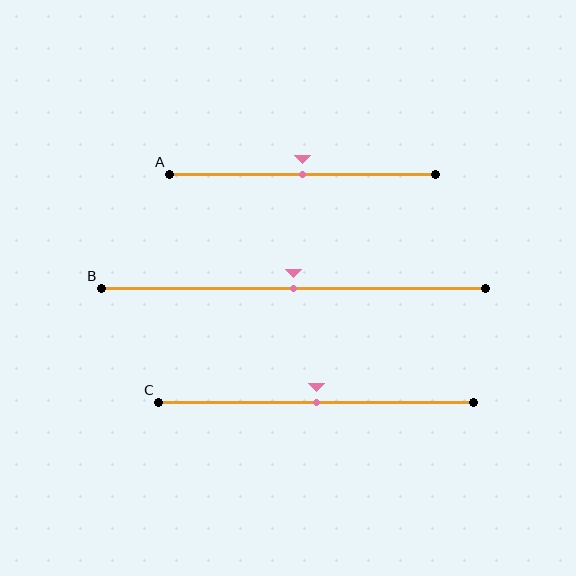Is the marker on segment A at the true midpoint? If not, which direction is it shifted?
Yes, the marker on segment A is at the true midpoint.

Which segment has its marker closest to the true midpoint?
Segment A has its marker closest to the true midpoint.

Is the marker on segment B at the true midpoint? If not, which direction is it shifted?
Yes, the marker on segment B is at the true midpoint.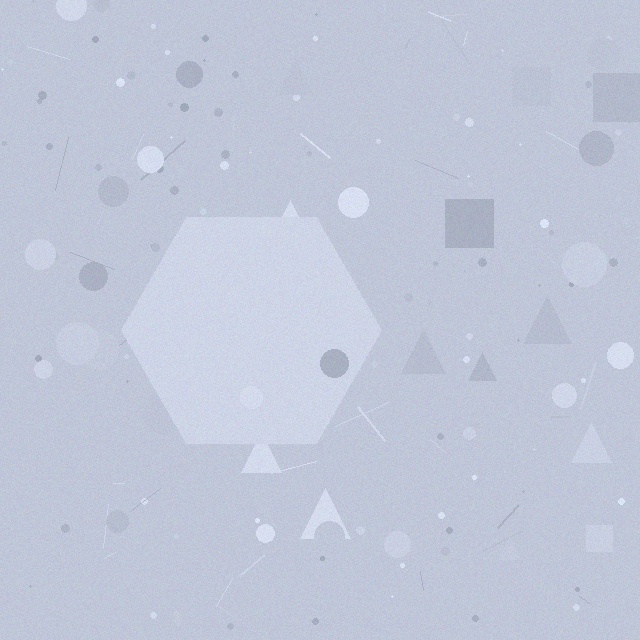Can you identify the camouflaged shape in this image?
The camouflaged shape is a hexagon.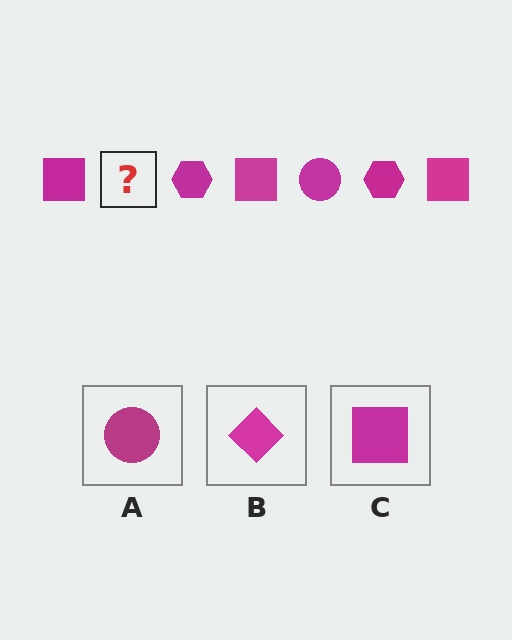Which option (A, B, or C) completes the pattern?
A.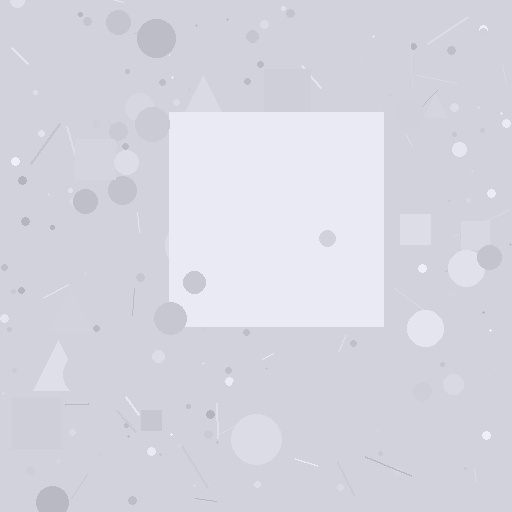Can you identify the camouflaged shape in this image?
The camouflaged shape is a square.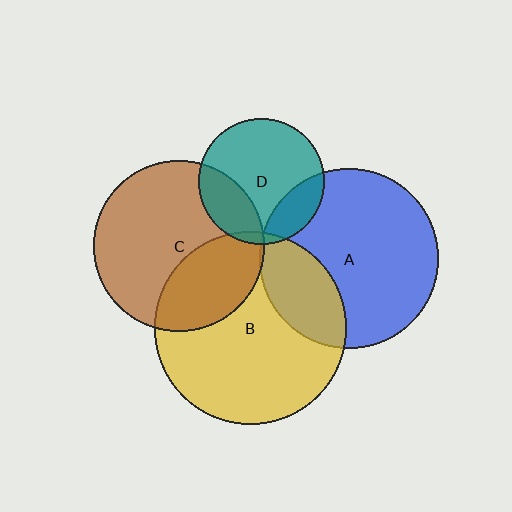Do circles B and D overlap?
Yes.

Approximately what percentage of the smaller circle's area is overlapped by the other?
Approximately 5%.